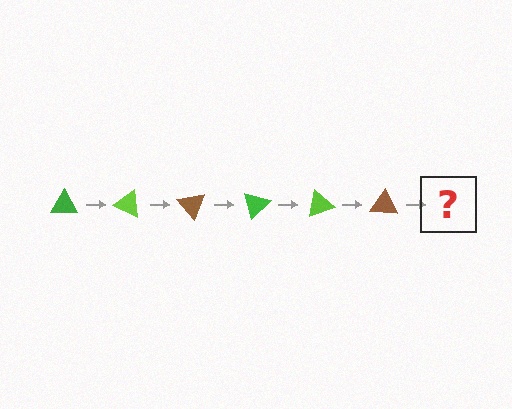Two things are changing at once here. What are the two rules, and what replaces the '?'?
The two rules are that it rotates 25 degrees each step and the color cycles through green, lime, and brown. The '?' should be a green triangle, rotated 150 degrees from the start.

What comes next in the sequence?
The next element should be a green triangle, rotated 150 degrees from the start.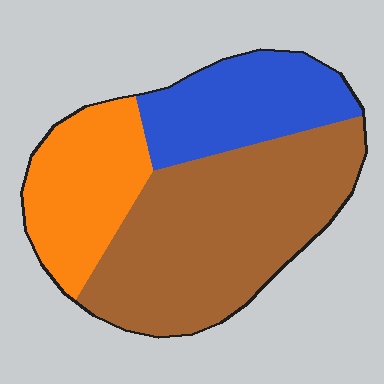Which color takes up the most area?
Brown, at roughly 50%.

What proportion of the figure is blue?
Blue covers 24% of the figure.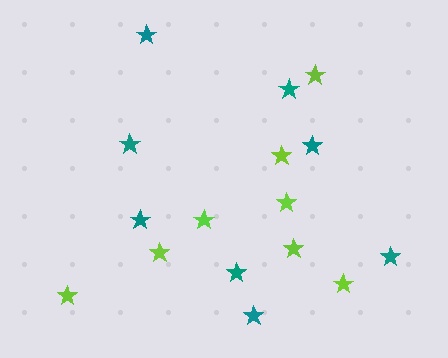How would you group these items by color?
There are 2 groups: one group of lime stars (8) and one group of teal stars (8).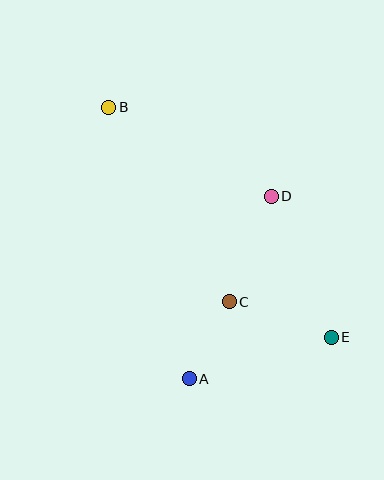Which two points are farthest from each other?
Points B and E are farthest from each other.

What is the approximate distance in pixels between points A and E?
The distance between A and E is approximately 148 pixels.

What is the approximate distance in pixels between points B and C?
The distance between B and C is approximately 229 pixels.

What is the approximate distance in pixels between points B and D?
The distance between B and D is approximately 185 pixels.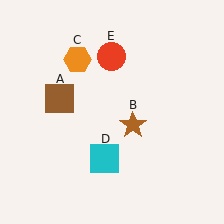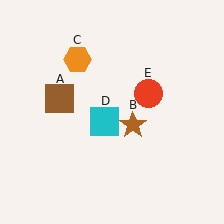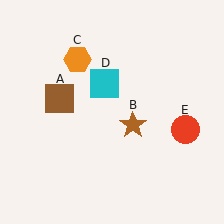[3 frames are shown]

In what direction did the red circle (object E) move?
The red circle (object E) moved down and to the right.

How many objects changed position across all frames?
2 objects changed position: cyan square (object D), red circle (object E).